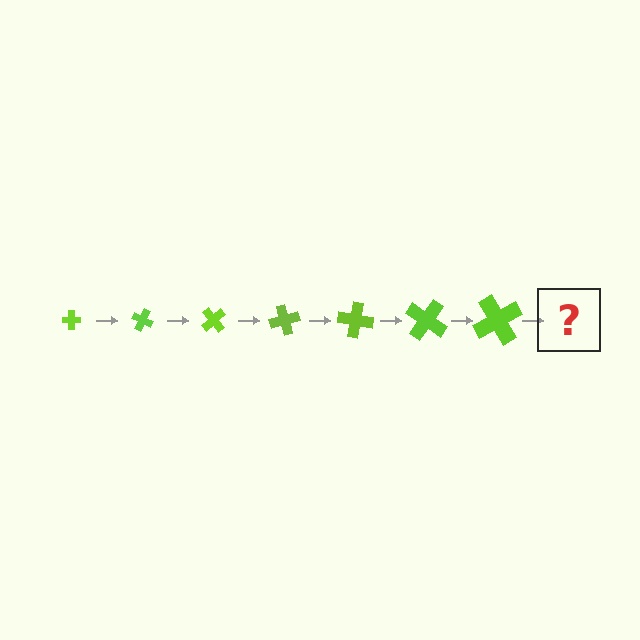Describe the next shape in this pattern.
It should be a cross, larger than the previous one and rotated 175 degrees from the start.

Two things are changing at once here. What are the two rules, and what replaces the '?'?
The two rules are that the cross grows larger each step and it rotates 25 degrees each step. The '?' should be a cross, larger than the previous one and rotated 175 degrees from the start.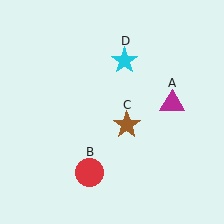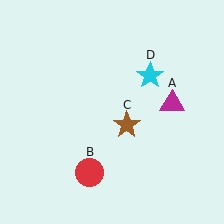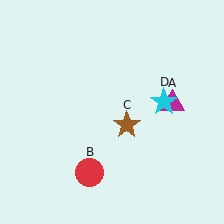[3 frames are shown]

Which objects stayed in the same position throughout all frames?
Magenta triangle (object A) and red circle (object B) and brown star (object C) remained stationary.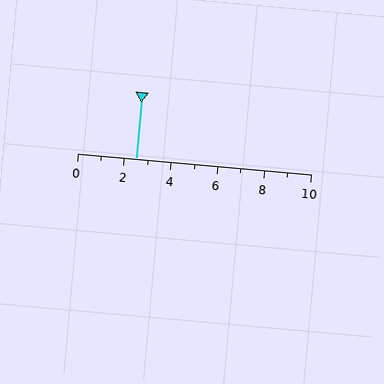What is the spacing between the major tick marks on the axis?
The major ticks are spaced 2 apart.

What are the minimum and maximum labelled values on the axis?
The axis runs from 0 to 10.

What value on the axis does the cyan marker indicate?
The marker indicates approximately 2.5.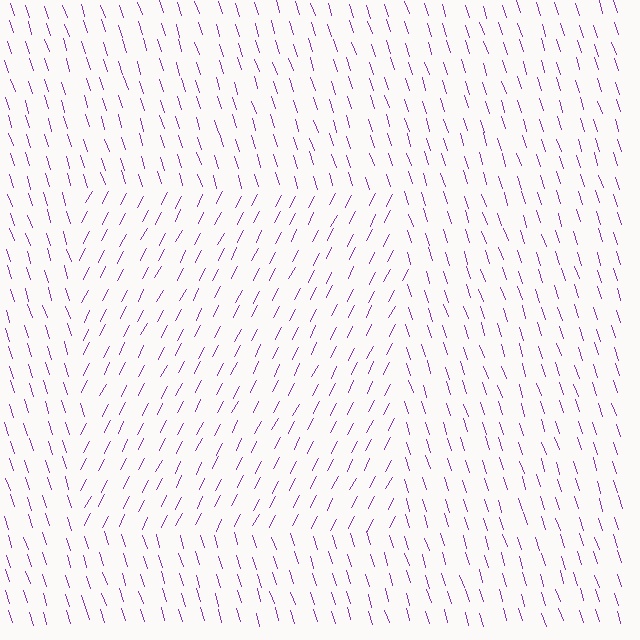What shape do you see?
I see a rectangle.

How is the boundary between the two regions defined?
The boundary is defined purely by a change in line orientation (approximately 45 degrees difference). All lines are the same color and thickness.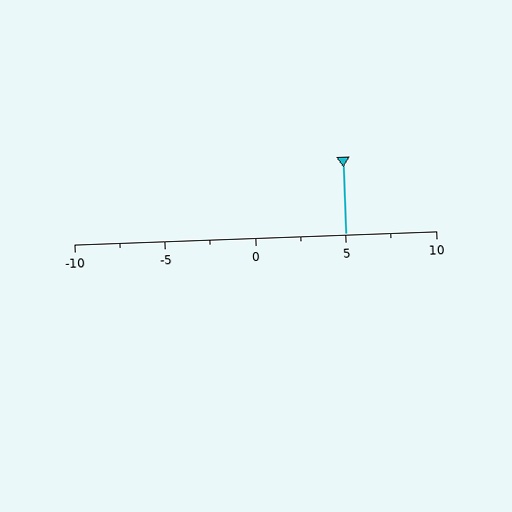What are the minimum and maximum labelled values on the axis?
The axis runs from -10 to 10.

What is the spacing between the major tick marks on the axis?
The major ticks are spaced 5 apart.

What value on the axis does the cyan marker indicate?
The marker indicates approximately 5.